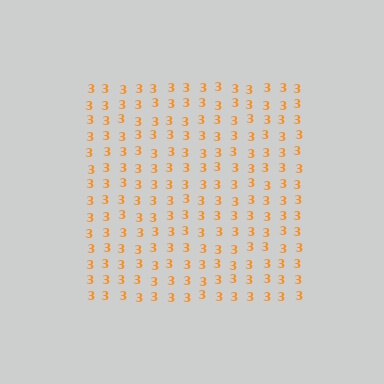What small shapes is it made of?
It is made of small digit 3's.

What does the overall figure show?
The overall figure shows a square.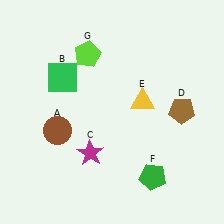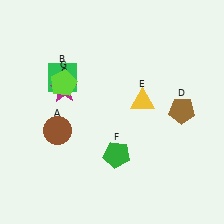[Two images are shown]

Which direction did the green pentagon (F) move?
The green pentagon (F) moved left.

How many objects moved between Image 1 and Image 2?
3 objects moved between the two images.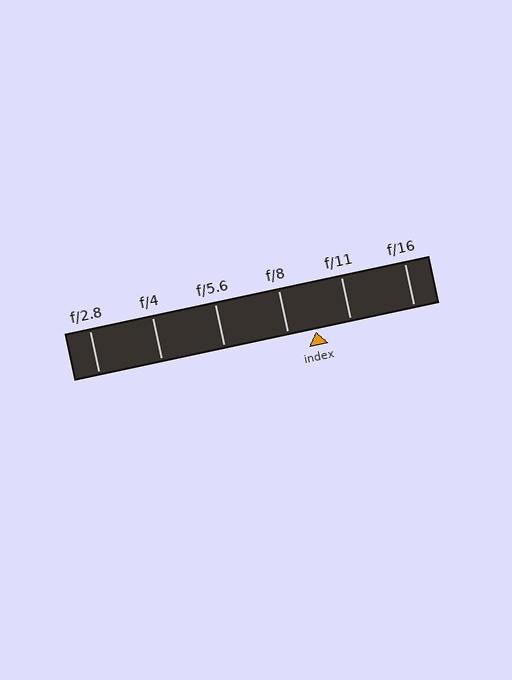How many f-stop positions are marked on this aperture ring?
There are 6 f-stop positions marked.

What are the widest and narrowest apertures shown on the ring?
The widest aperture shown is f/2.8 and the narrowest is f/16.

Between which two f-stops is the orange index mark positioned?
The index mark is between f/8 and f/11.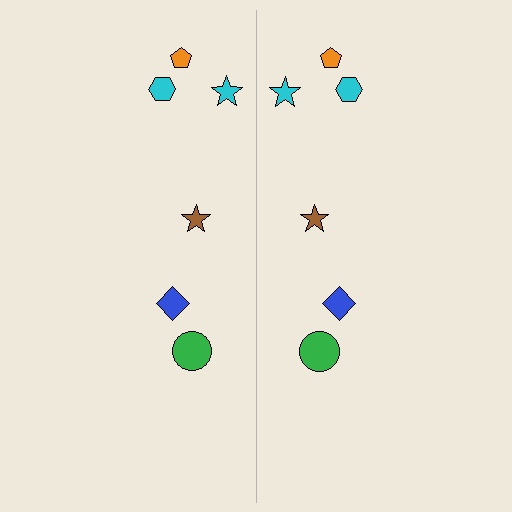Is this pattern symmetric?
Yes, this pattern has bilateral (reflection) symmetry.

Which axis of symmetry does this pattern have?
The pattern has a vertical axis of symmetry running through the center of the image.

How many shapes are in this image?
There are 12 shapes in this image.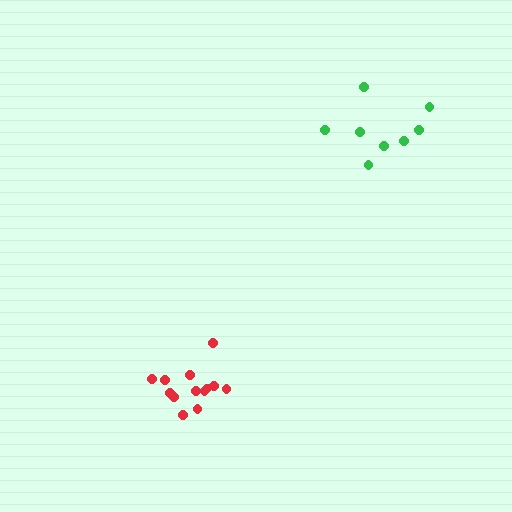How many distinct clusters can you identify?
There are 2 distinct clusters.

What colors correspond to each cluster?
The clusters are colored: red, green.